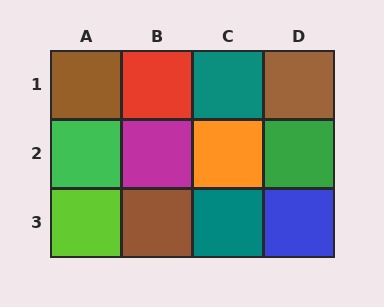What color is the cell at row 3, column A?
Lime.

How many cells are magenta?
1 cell is magenta.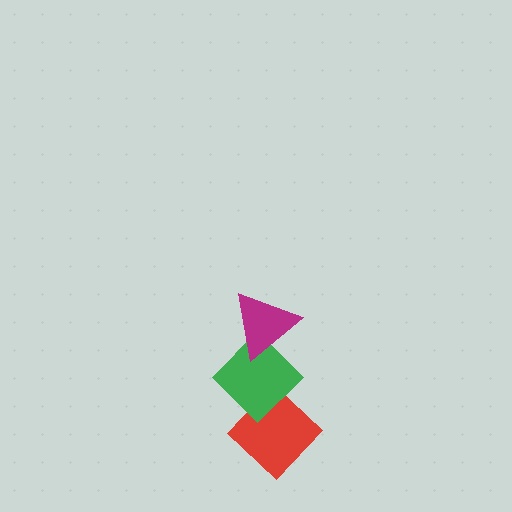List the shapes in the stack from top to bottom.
From top to bottom: the magenta triangle, the green diamond, the red diamond.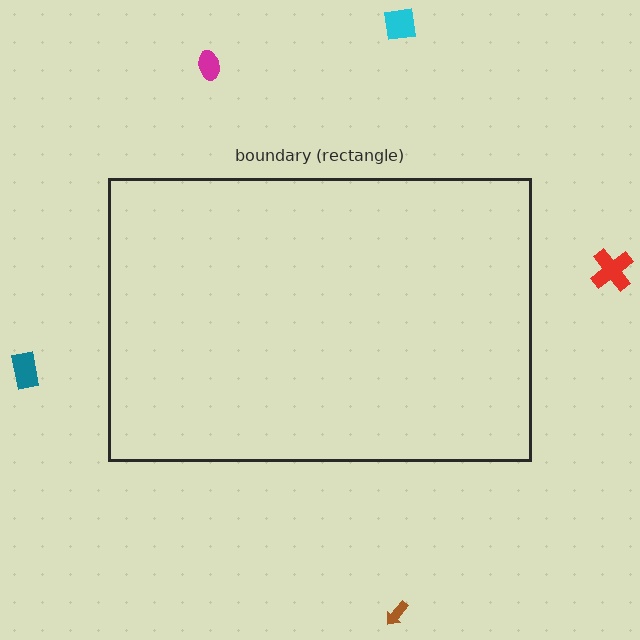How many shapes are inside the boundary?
0 inside, 5 outside.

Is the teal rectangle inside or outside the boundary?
Outside.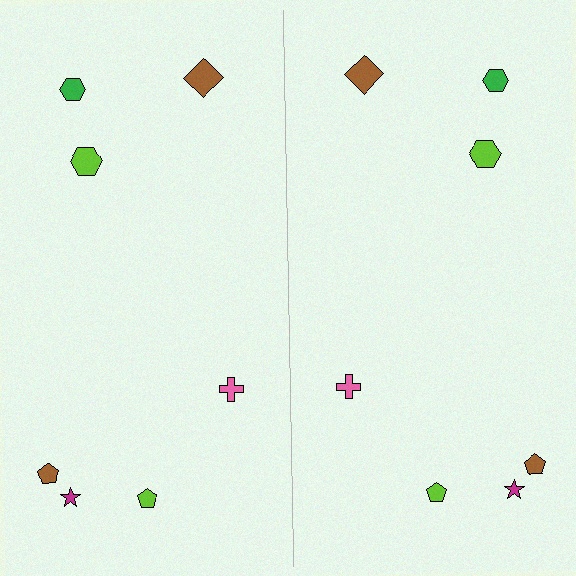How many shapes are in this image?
There are 14 shapes in this image.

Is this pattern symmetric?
Yes, this pattern has bilateral (reflection) symmetry.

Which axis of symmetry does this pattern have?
The pattern has a vertical axis of symmetry running through the center of the image.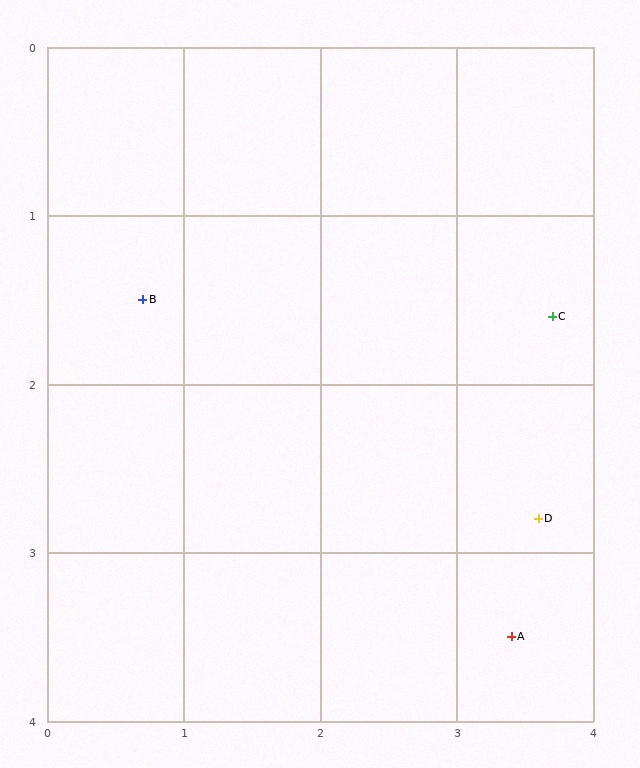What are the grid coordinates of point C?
Point C is at approximately (3.7, 1.6).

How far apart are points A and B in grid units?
Points A and B are about 3.4 grid units apart.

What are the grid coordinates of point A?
Point A is at approximately (3.4, 3.5).